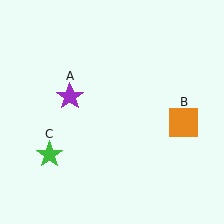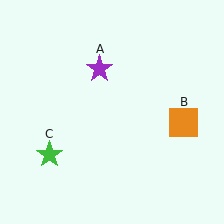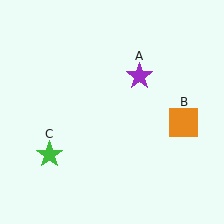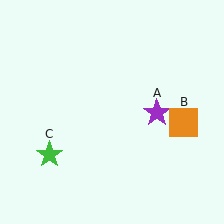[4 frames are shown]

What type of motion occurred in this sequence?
The purple star (object A) rotated clockwise around the center of the scene.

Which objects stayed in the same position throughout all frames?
Orange square (object B) and green star (object C) remained stationary.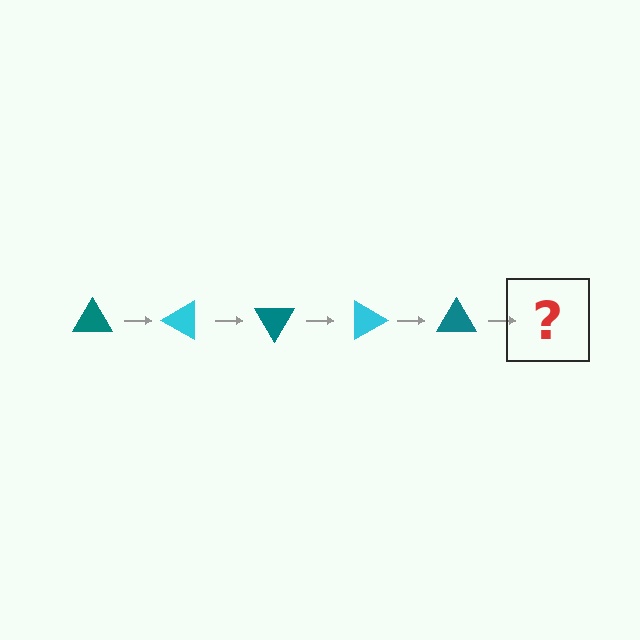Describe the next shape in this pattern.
It should be a cyan triangle, rotated 150 degrees from the start.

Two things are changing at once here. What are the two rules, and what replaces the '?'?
The two rules are that it rotates 30 degrees each step and the color cycles through teal and cyan. The '?' should be a cyan triangle, rotated 150 degrees from the start.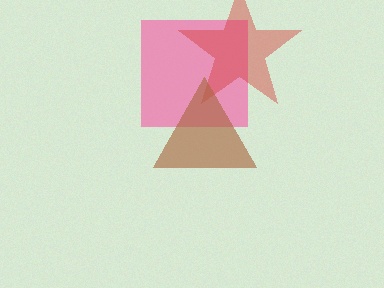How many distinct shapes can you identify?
There are 3 distinct shapes: a pink square, a red star, a brown triangle.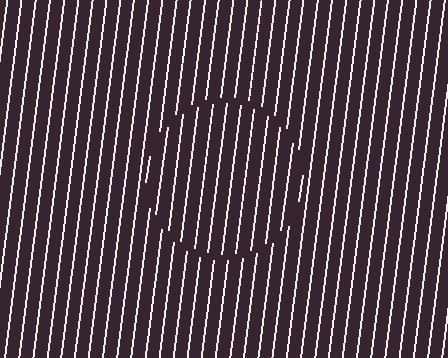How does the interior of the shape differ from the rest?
The interior of the shape contains the same grating, shifted by half a period — the contour is defined by the phase discontinuity where line-ends from the inner and outer gratings abut.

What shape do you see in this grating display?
An illusory circle. The interior of the shape contains the same grating, shifted by half a period — the contour is defined by the phase discontinuity where line-ends from the inner and outer gratings abut.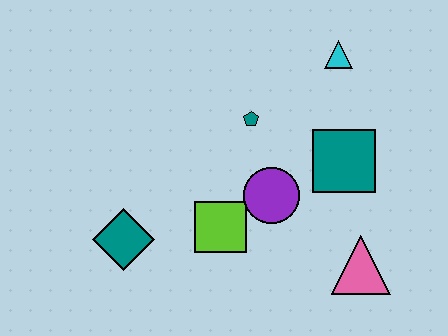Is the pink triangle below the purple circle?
Yes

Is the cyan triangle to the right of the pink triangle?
No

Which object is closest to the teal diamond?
The lime square is closest to the teal diamond.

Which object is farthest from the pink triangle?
The teal diamond is farthest from the pink triangle.